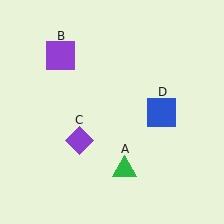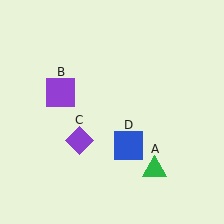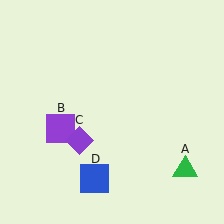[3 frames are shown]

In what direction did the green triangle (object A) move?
The green triangle (object A) moved right.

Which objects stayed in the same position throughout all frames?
Purple diamond (object C) remained stationary.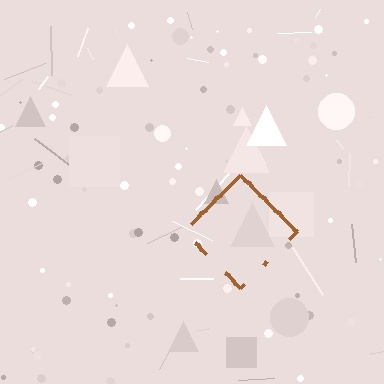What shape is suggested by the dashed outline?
The dashed outline suggests a diamond.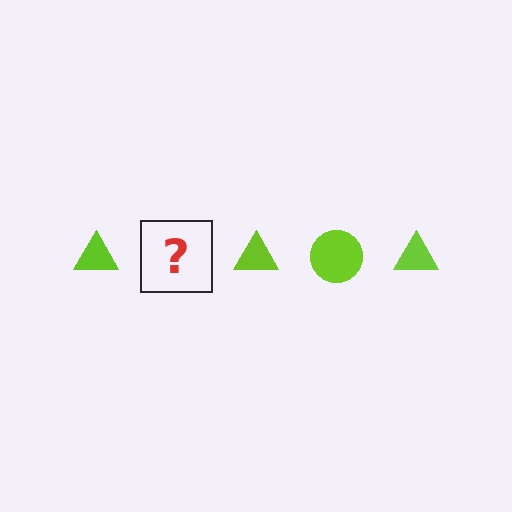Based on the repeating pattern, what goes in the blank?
The blank should be a lime circle.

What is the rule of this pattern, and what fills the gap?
The rule is that the pattern cycles through triangle, circle shapes in lime. The gap should be filled with a lime circle.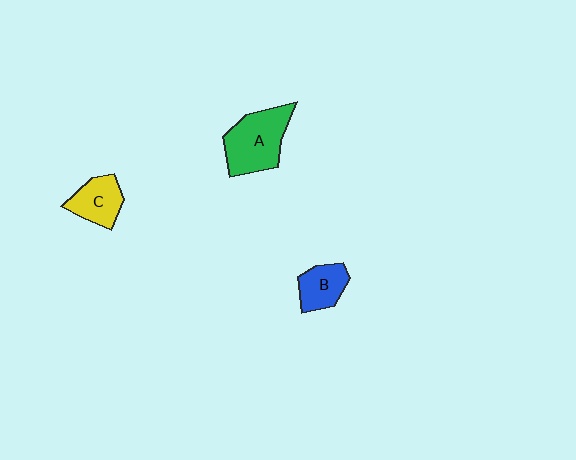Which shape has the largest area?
Shape A (green).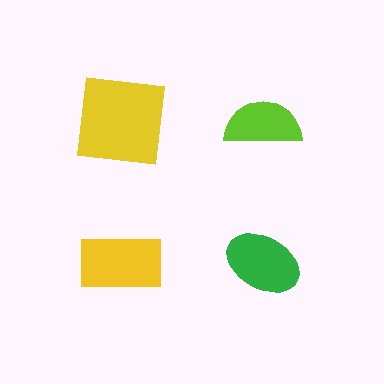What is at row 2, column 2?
A green ellipse.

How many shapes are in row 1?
2 shapes.